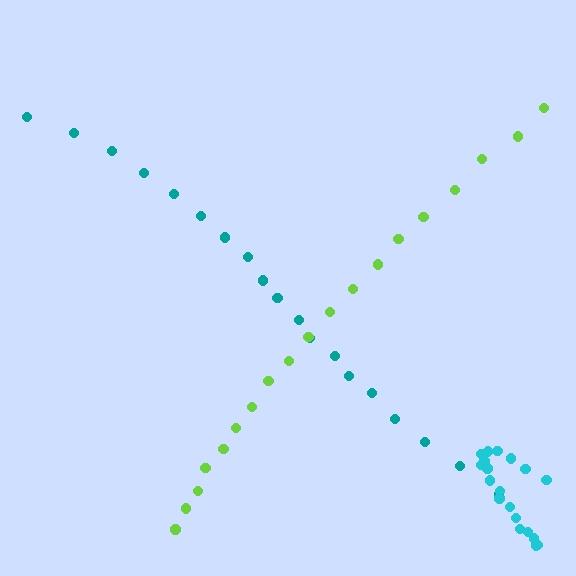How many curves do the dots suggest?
There are 3 distinct paths.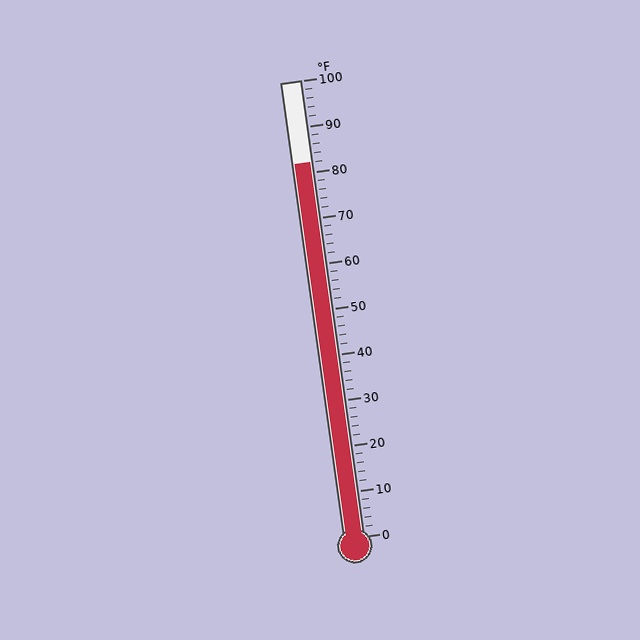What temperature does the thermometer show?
The thermometer shows approximately 82°F.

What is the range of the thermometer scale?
The thermometer scale ranges from 0°F to 100°F.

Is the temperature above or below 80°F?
The temperature is above 80°F.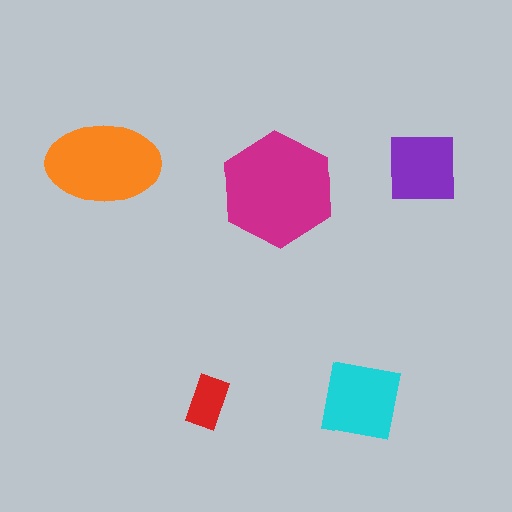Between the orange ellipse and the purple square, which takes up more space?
The orange ellipse.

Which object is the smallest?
The red rectangle.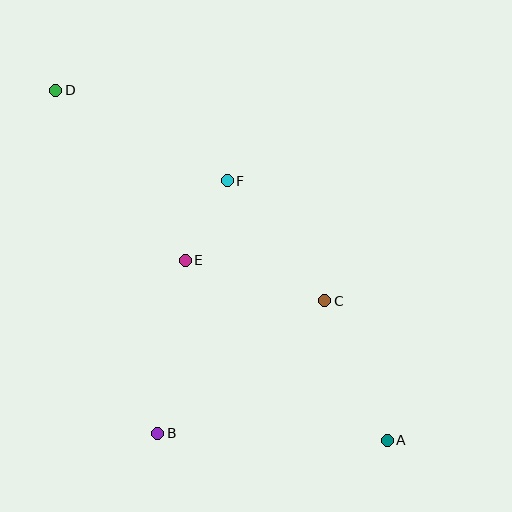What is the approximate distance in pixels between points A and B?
The distance between A and B is approximately 230 pixels.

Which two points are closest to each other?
Points E and F are closest to each other.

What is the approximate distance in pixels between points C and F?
The distance between C and F is approximately 155 pixels.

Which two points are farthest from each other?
Points A and D are farthest from each other.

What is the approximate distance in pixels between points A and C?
The distance between A and C is approximately 153 pixels.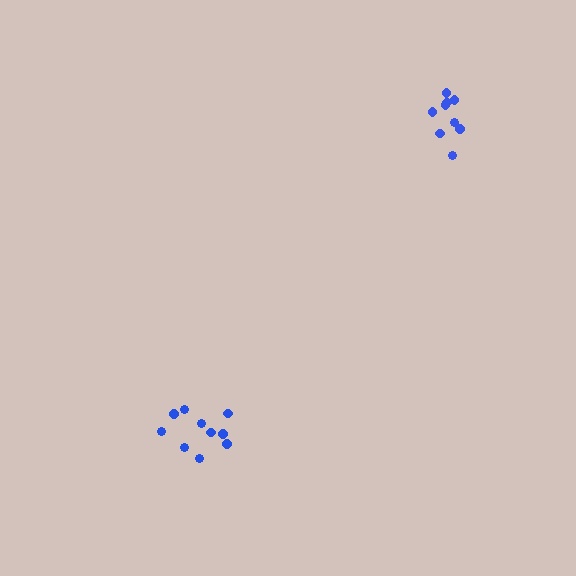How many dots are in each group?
Group 1: 10 dots, Group 2: 9 dots (19 total).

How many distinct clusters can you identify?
There are 2 distinct clusters.